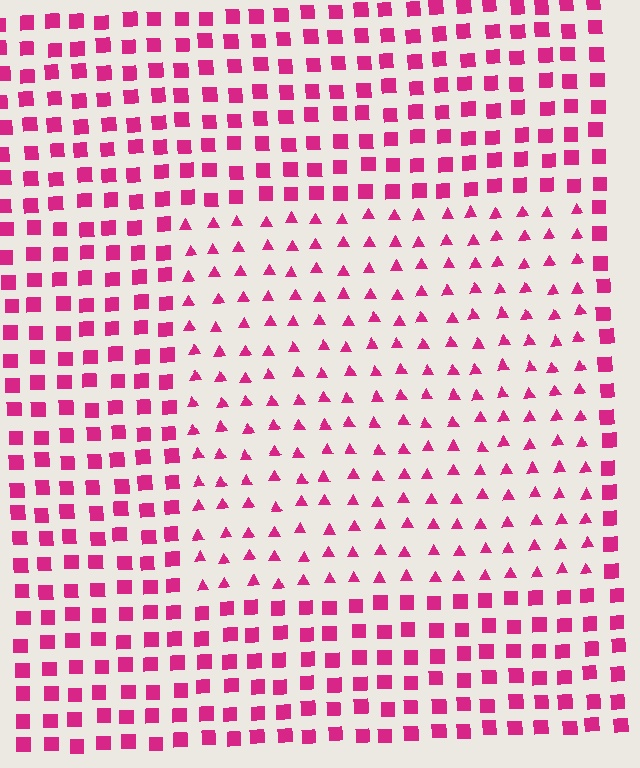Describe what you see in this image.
The image is filled with small magenta elements arranged in a uniform grid. A rectangle-shaped region contains triangles, while the surrounding area contains squares. The boundary is defined purely by the change in element shape.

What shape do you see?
I see a rectangle.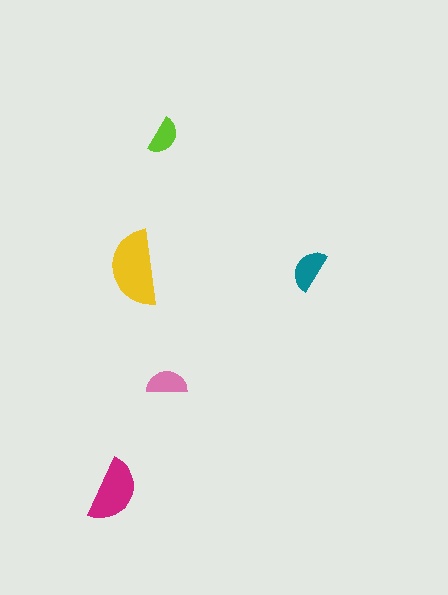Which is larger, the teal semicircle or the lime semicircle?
The teal one.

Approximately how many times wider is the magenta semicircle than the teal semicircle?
About 1.5 times wider.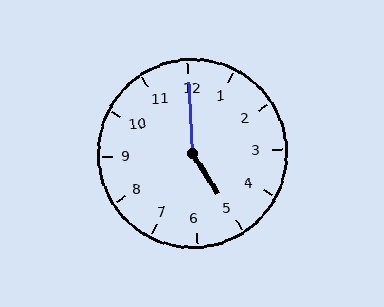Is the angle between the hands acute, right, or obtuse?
It is obtuse.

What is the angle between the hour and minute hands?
Approximately 150 degrees.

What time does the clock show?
5:00.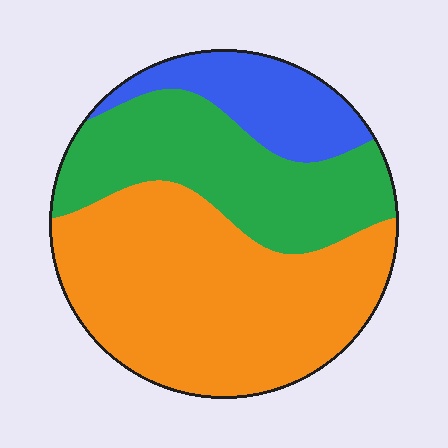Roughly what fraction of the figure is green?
Green takes up about one third (1/3) of the figure.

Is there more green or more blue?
Green.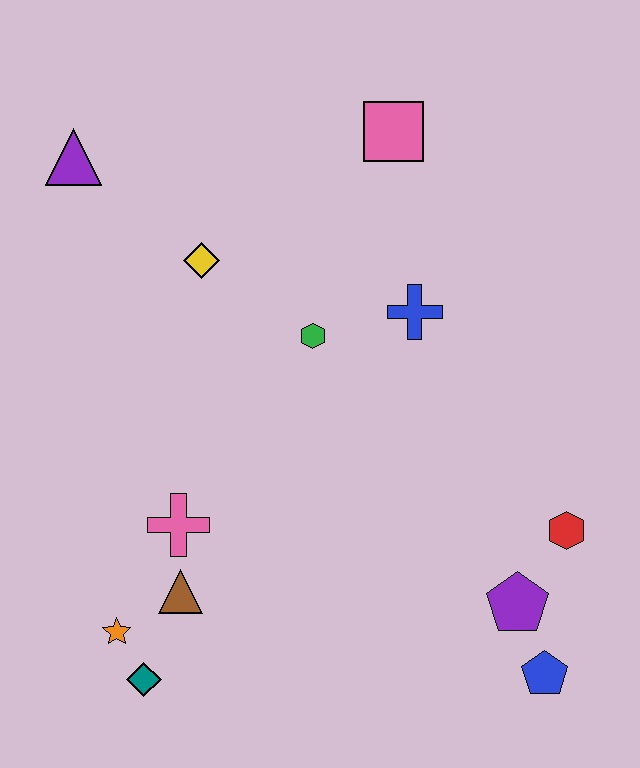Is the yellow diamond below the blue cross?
No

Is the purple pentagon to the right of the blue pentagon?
No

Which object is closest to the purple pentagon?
The blue pentagon is closest to the purple pentagon.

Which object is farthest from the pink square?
The teal diamond is farthest from the pink square.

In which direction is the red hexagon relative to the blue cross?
The red hexagon is below the blue cross.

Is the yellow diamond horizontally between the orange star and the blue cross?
Yes